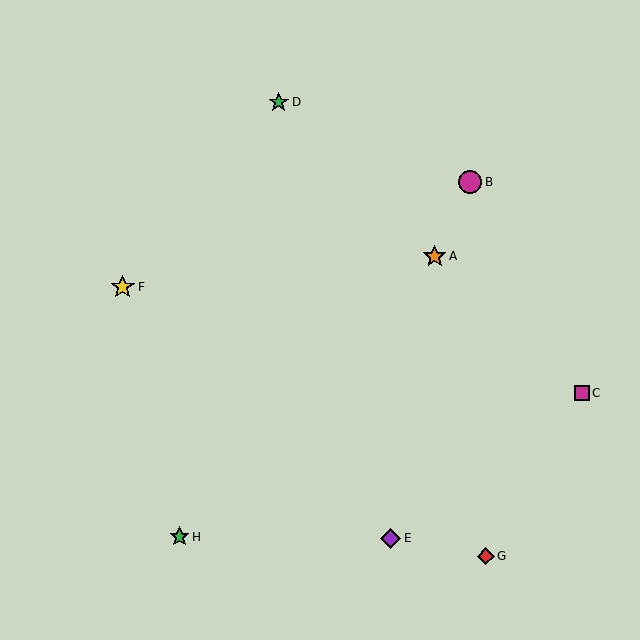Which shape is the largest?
The yellow star (labeled F) is the largest.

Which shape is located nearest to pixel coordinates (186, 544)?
The green star (labeled H) at (180, 537) is nearest to that location.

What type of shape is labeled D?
Shape D is a green star.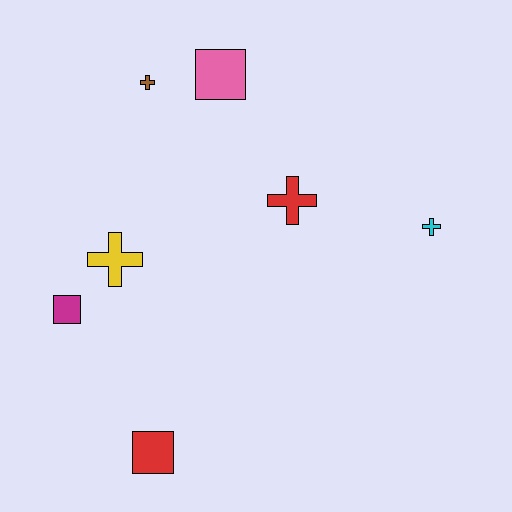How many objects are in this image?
There are 7 objects.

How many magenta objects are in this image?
There is 1 magenta object.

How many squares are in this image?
There are 3 squares.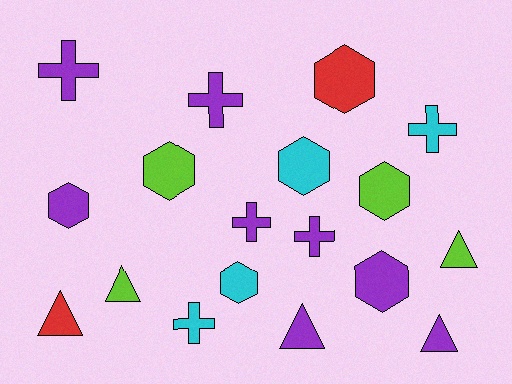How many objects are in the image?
There are 18 objects.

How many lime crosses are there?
There are no lime crosses.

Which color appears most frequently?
Purple, with 8 objects.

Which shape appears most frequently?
Hexagon, with 7 objects.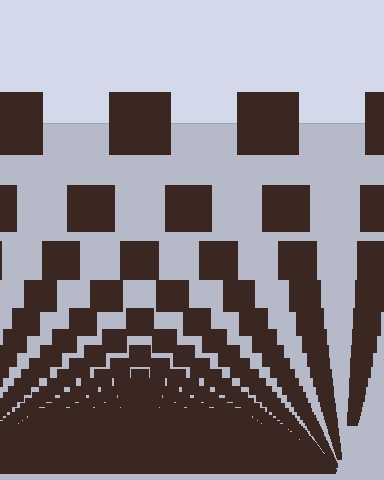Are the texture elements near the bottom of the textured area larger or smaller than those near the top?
Smaller. The gradient is inverted — elements near the bottom are smaller and denser.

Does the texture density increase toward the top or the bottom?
Density increases toward the bottom.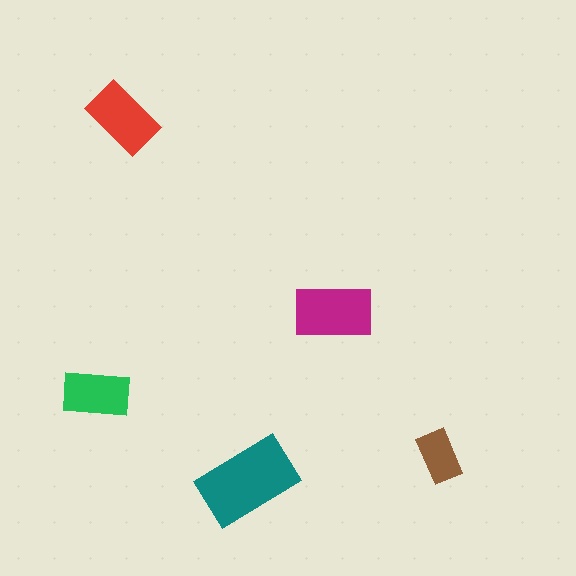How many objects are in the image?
There are 5 objects in the image.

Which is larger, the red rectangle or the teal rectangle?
The teal one.